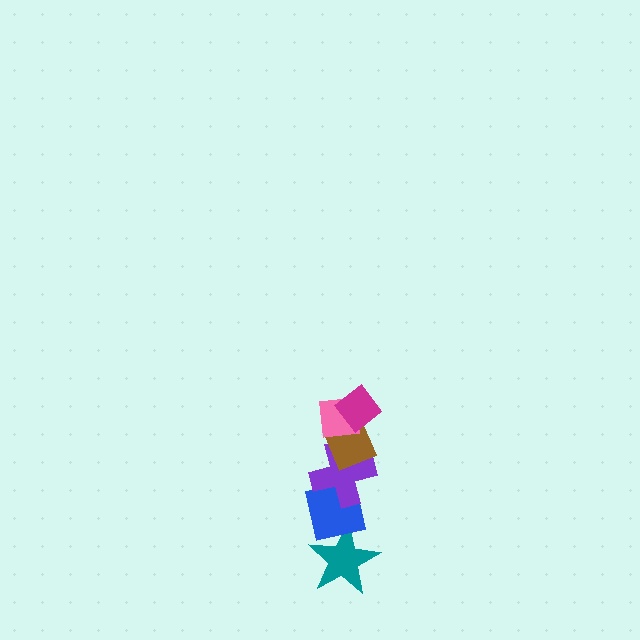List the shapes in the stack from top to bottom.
From top to bottom: the magenta diamond, the pink square, the brown diamond, the purple cross, the blue square, the teal star.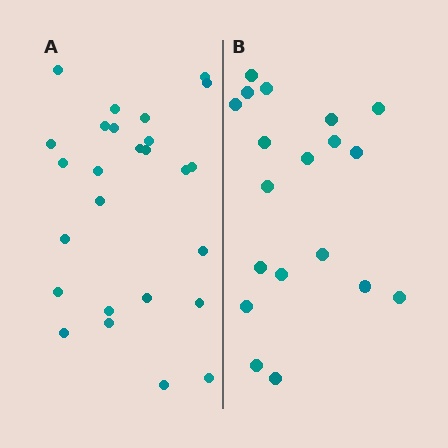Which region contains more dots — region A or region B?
Region A (the left region) has more dots.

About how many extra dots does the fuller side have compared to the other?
Region A has roughly 8 or so more dots than region B.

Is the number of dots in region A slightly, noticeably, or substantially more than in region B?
Region A has noticeably more, but not dramatically so. The ratio is roughly 1.4 to 1.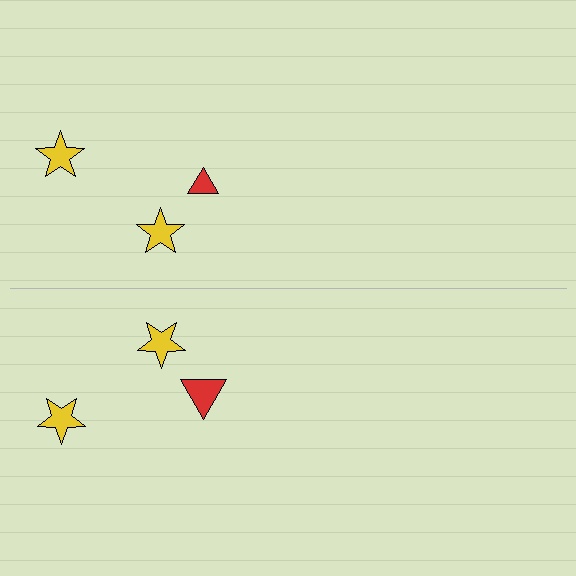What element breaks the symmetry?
The red triangle on the bottom side has a different size than its mirror counterpart.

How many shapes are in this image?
There are 6 shapes in this image.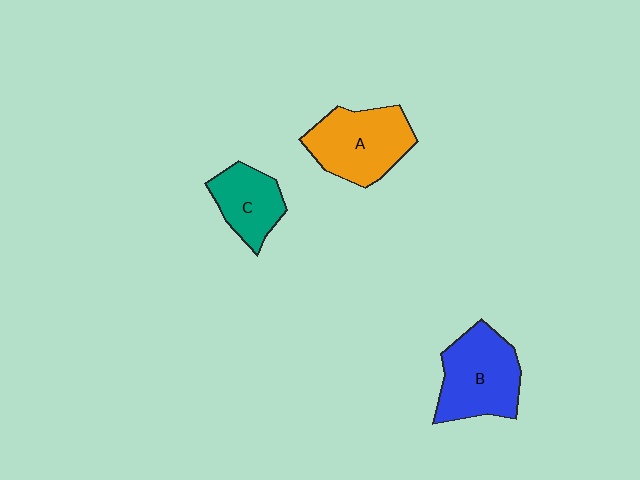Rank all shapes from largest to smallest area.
From largest to smallest: B (blue), A (orange), C (teal).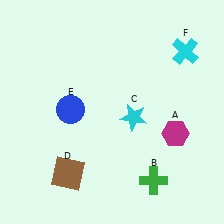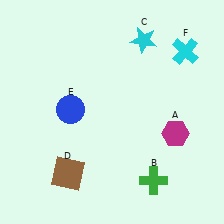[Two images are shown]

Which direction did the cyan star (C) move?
The cyan star (C) moved up.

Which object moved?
The cyan star (C) moved up.